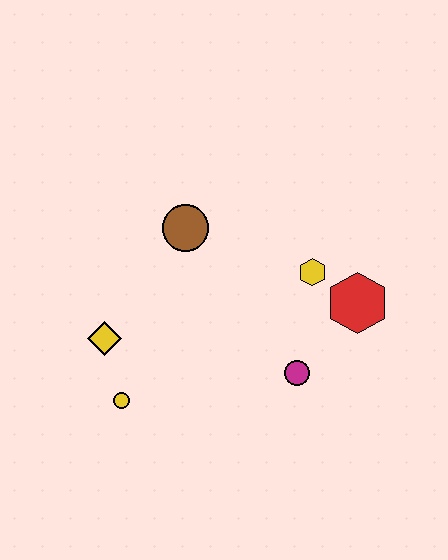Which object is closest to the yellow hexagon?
The red hexagon is closest to the yellow hexagon.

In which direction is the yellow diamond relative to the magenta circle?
The yellow diamond is to the left of the magenta circle.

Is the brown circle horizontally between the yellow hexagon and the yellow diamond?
Yes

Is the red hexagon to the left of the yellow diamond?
No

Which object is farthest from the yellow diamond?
The red hexagon is farthest from the yellow diamond.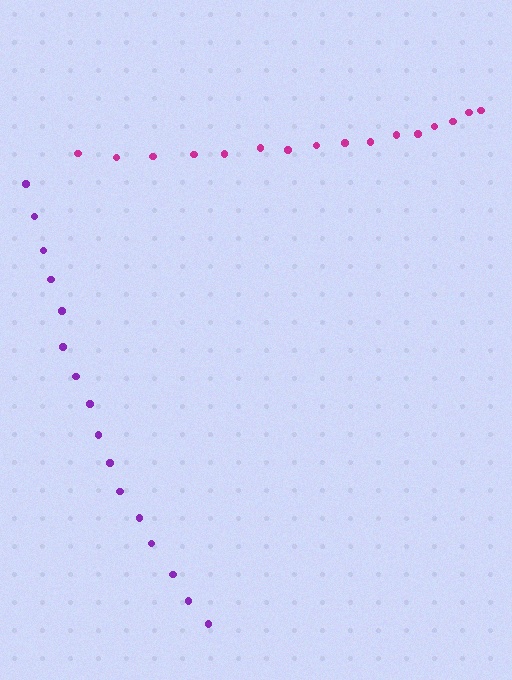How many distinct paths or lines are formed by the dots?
There are 2 distinct paths.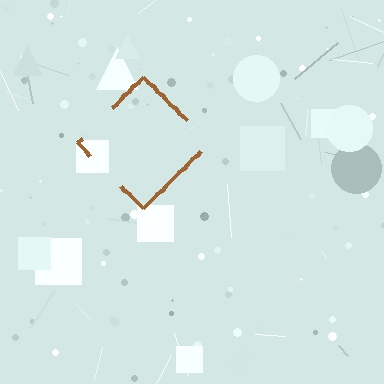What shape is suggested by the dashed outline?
The dashed outline suggests a diamond.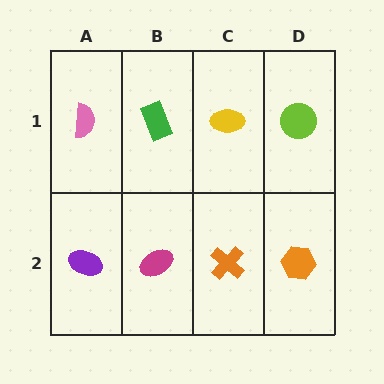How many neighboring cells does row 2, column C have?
3.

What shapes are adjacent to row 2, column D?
A lime circle (row 1, column D), an orange cross (row 2, column C).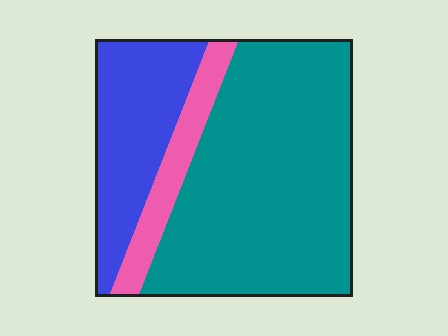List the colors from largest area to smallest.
From largest to smallest: teal, blue, pink.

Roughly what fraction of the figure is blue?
Blue takes up about one quarter (1/4) of the figure.